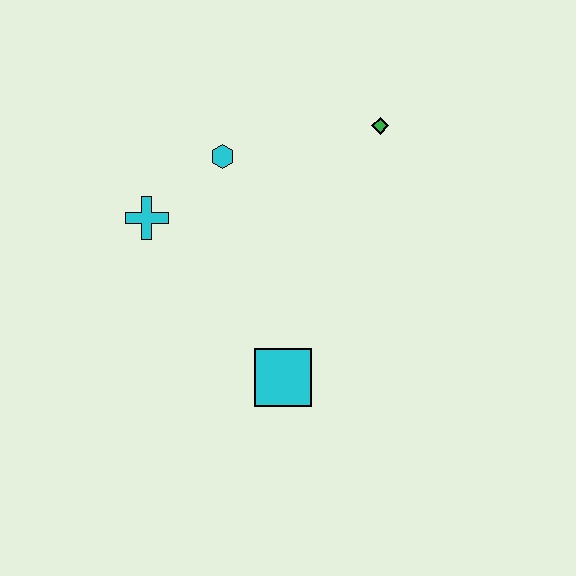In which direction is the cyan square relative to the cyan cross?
The cyan square is below the cyan cross.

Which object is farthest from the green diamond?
The cyan square is farthest from the green diamond.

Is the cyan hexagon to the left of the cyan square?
Yes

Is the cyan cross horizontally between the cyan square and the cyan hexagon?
No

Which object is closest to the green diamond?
The cyan hexagon is closest to the green diamond.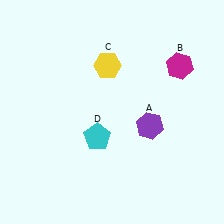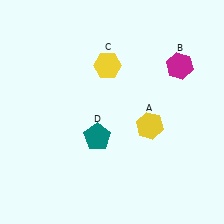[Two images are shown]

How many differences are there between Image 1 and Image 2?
There are 2 differences between the two images.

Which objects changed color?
A changed from purple to yellow. D changed from cyan to teal.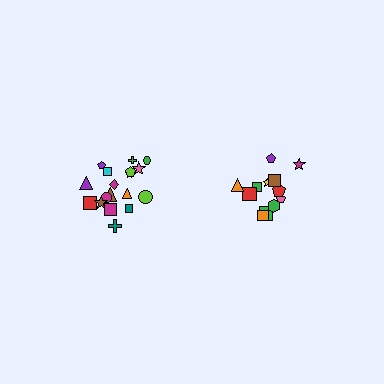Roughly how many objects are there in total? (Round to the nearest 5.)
Roughly 30 objects in total.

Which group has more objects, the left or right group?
The left group.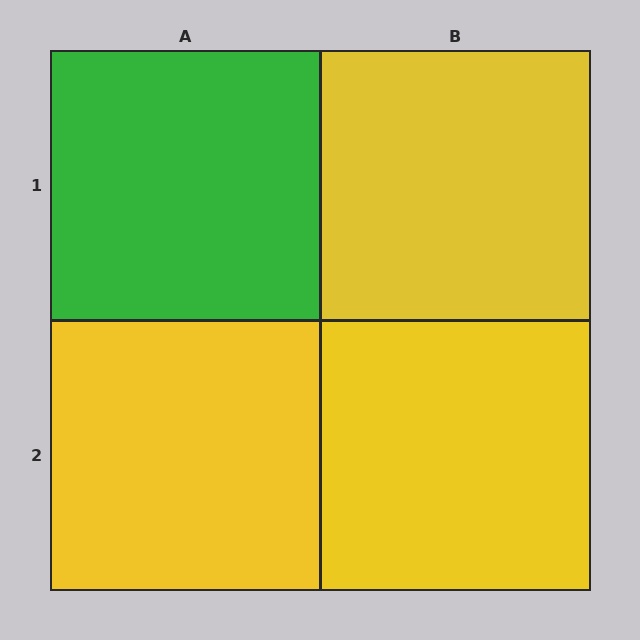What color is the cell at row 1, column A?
Green.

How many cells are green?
1 cell is green.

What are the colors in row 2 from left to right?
Yellow, yellow.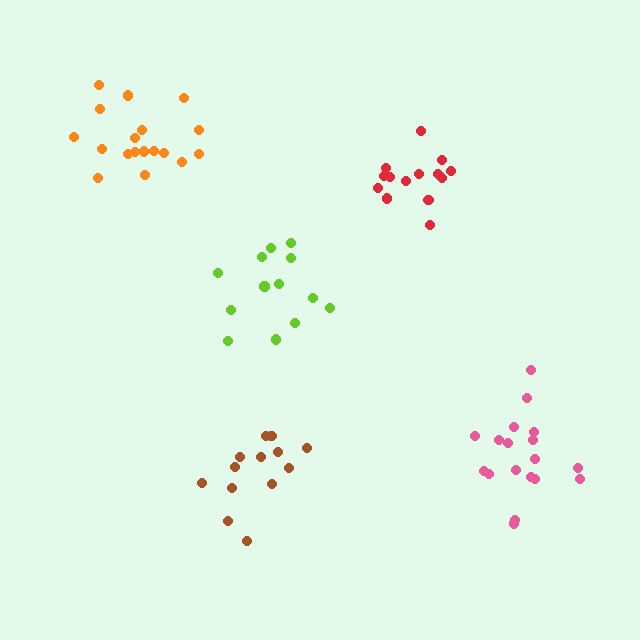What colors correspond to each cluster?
The clusters are colored: red, brown, lime, orange, pink.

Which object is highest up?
The orange cluster is topmost.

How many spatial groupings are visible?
There are 5 spatial groupings.